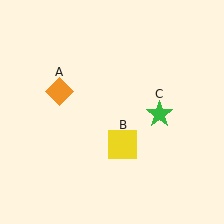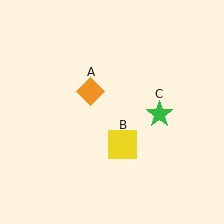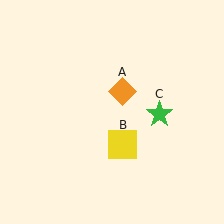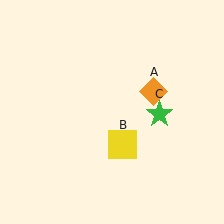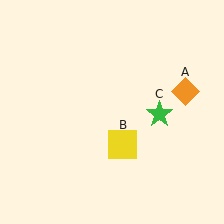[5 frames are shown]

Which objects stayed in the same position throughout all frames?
Yellow square (object B) and green star (object C) remained stationary.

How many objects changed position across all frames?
1 object changed position: orange diamond (object A).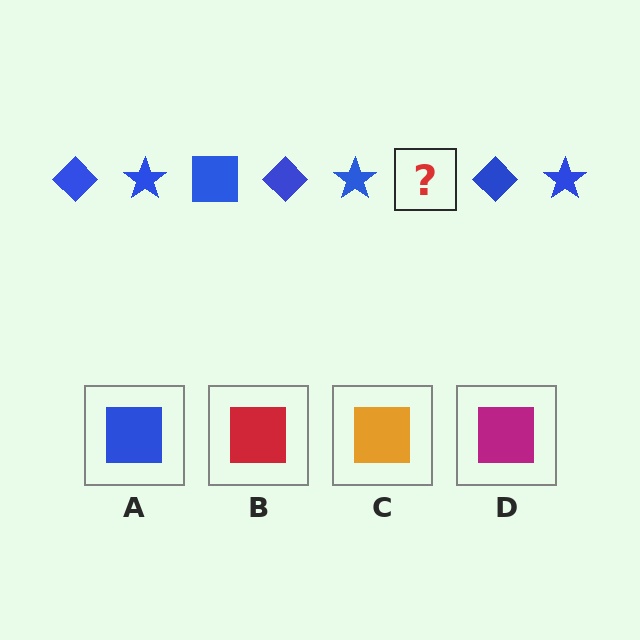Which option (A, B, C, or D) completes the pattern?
A.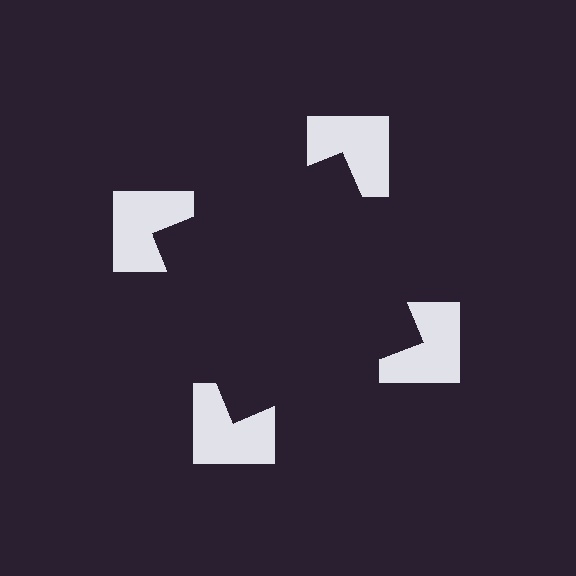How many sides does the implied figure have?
4 sides.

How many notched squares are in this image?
There are 4 — one at each vertex of the illusory square.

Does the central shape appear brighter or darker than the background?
It typically appears slightly darker than the background, even though no actual brightness change is drawn.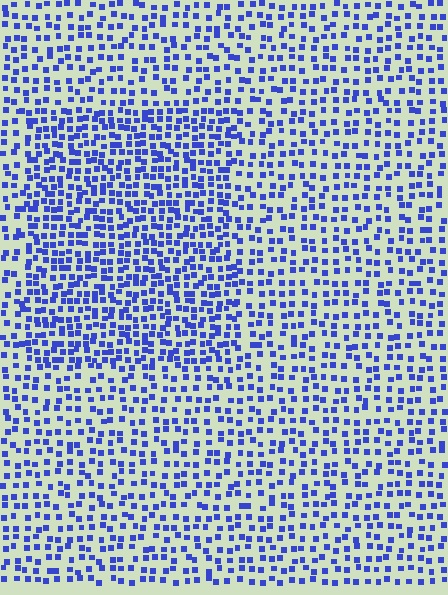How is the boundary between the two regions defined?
The boundary is defined by a change in element density (approximately 1.7x ratio). All elements are the same color, size, and shape.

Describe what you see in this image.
The image contains small blue elements arranged at two different densities. A rectangle-shaped region is visible where the elements are more densely packed than the surrounding area.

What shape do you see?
I see a rectangle.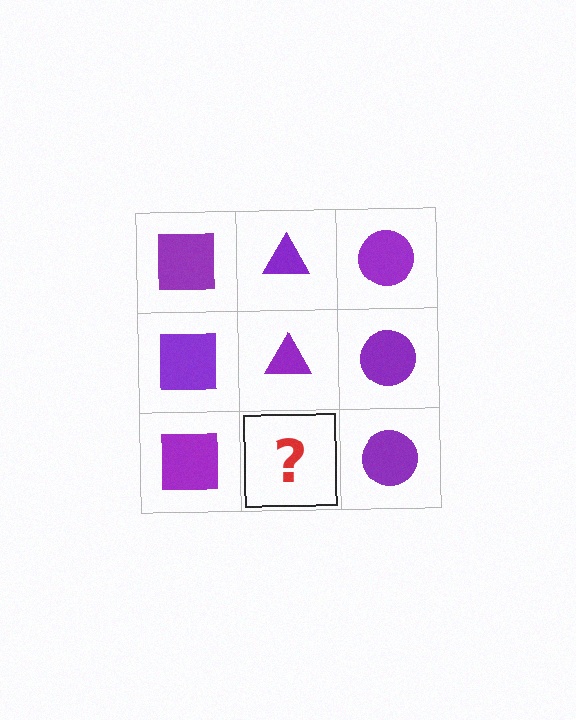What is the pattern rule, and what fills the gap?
The rule is that each column has a consistent shape. The gap should be filled with a purple triangle.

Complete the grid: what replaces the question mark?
The question mark should be replaced with a purple triangle.